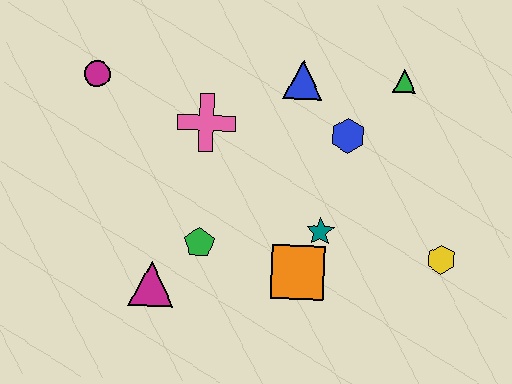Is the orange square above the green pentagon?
No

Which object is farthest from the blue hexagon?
The magenta circle is farthest from the blue hexagon.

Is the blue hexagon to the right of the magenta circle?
Yes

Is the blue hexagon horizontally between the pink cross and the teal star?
No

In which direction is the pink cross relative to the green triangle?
The pink cross is to the left of the green triangle.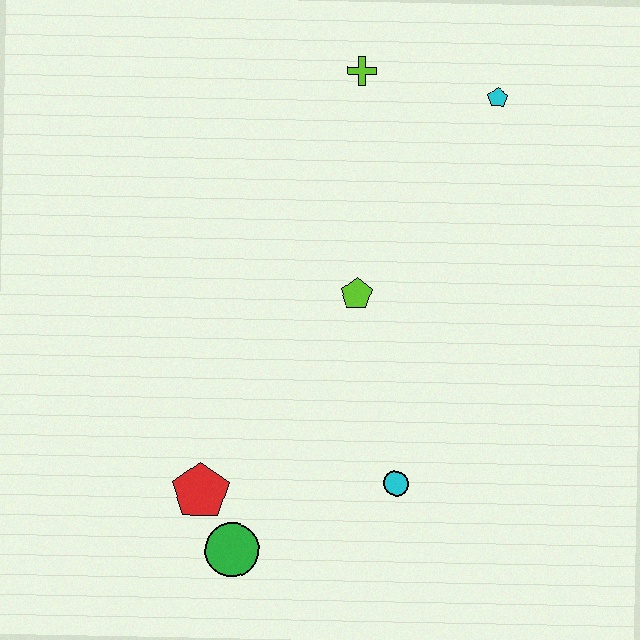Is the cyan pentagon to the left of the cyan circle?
No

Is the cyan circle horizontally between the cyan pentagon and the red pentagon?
Yes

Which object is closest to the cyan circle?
The green circle is closest to the cyan circle.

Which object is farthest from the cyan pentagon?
The green circle is farthest from the cyan pentagon.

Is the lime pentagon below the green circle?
No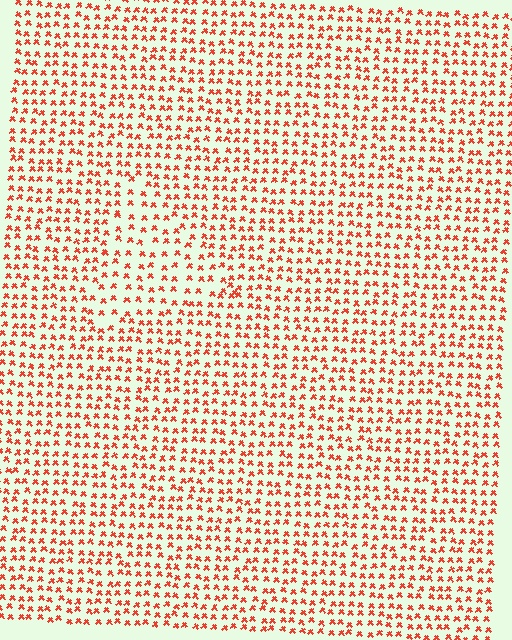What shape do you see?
I see a triangle.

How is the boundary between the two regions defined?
The boundary is defined by a change in element density (approximately 1.5x ratio). All elements are the same color, size, and shape.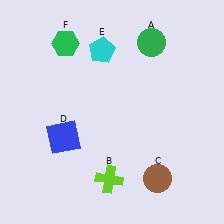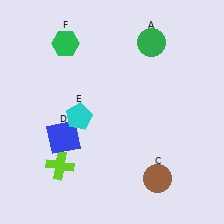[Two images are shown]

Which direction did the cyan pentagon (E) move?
The cyan pentagon (E) moved down.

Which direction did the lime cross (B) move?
The lime cross (B) moved left.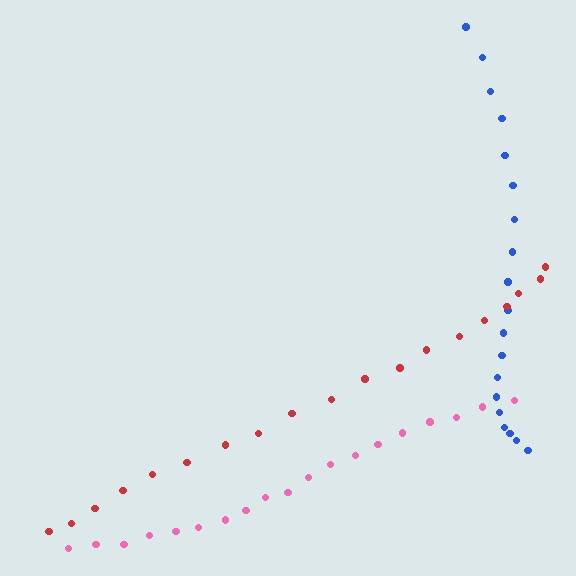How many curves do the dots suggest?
There are 3 distinct paths.